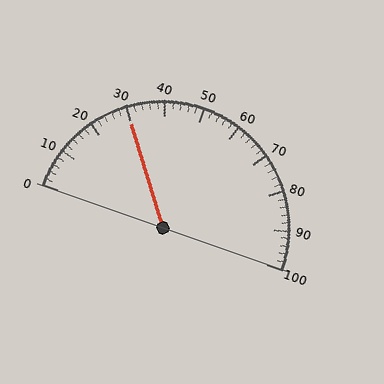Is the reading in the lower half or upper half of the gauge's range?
The reading is in the lower half of the range (0 to 100).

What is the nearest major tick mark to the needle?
The nearest major tick mark is 30.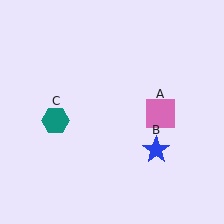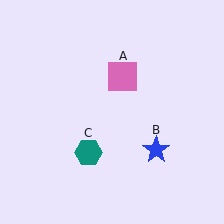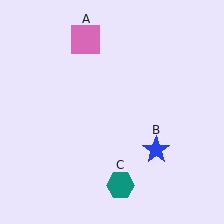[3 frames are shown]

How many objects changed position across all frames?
2 objects changed position: pink square (object A), teal hexagon (object C).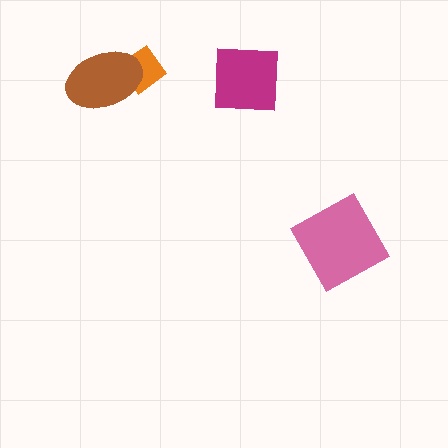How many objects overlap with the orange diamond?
1 object overlaps with the orange diamond.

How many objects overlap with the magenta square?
0 objects overlap with the magenta square.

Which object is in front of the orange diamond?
The brown ellipse is in front of the orange diamond.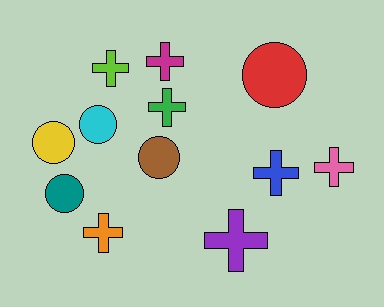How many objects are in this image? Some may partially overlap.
There are 12 objects.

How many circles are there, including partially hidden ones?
There are 5 circles.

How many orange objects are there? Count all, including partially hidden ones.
There is 1 orange object.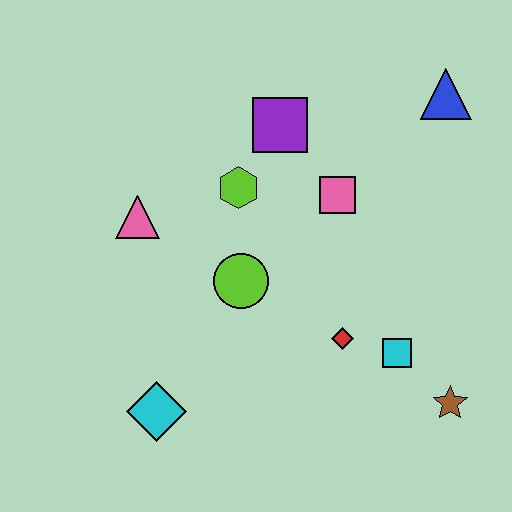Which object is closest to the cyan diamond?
The lime circle is closest to the cyan diamond.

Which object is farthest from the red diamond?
The blue triangle is farthest from the red diamond.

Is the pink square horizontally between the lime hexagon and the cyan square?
Yes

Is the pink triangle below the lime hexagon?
Yes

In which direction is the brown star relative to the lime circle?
The brown star is to the right of the lime circle.